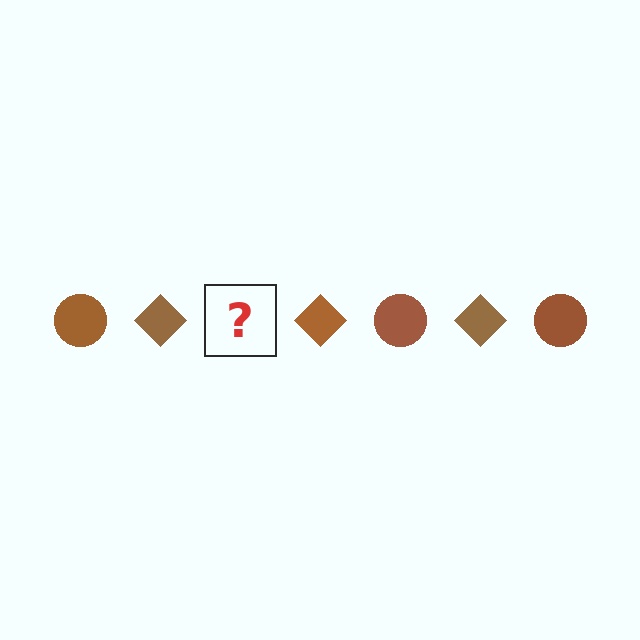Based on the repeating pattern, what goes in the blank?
The blank should be a brown circle.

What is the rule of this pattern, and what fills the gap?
The rule is that the pattern cycles through circle, diamond shapes in brown. The gap should be filled with a brown circle.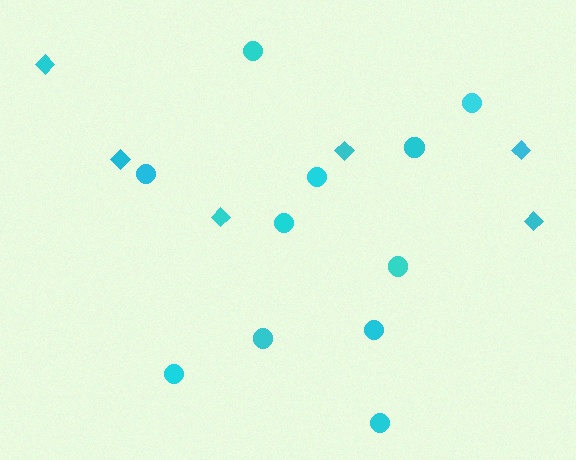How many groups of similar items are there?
There are 2 groups: one group of circles (11) and one group of diamonds (6).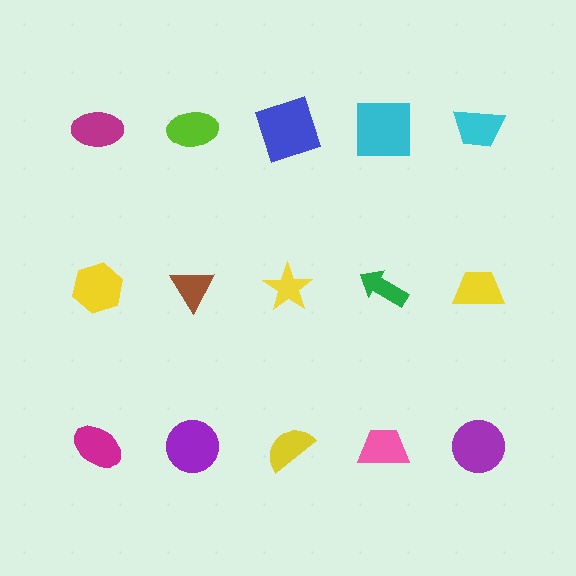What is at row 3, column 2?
A purple circle.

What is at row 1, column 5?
A cyan trapezoid.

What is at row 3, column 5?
A purple circle.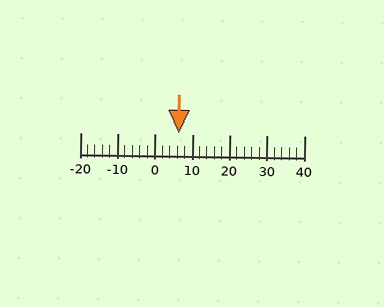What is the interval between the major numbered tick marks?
The major tick marks are spaced 10 units apart.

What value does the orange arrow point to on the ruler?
The orange arrow points to approximately 6.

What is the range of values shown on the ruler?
The ruler shows values from -20 to 40.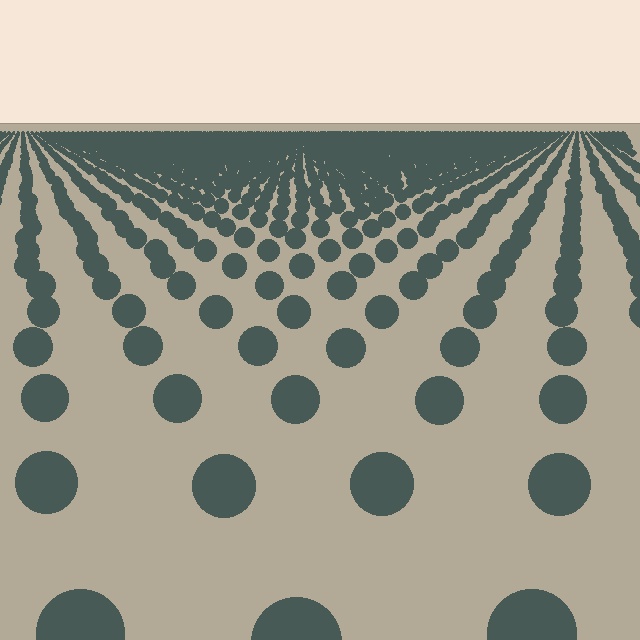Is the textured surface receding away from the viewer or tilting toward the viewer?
The surface is receding away from the viewer. Texture elements get smaller and denser toward the top.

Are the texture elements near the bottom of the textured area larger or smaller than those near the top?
Larger. Near the bottom, elements are closer to the viewer and appear at a bigger on-screen size.